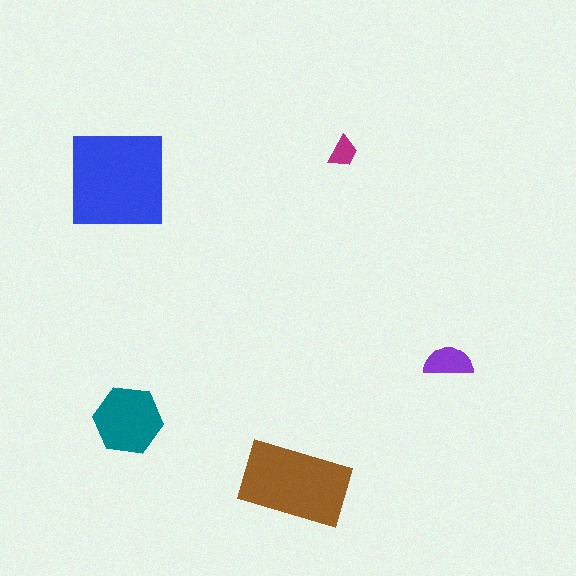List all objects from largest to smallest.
The blue square, the brown rectangle, the teal hexagon, the purple semicircle, the magenta trapezoid.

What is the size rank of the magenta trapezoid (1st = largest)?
5th.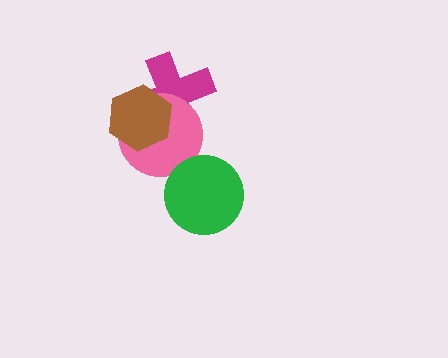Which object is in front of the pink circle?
The brown hexagon is in front of the pink circle.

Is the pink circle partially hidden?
Yes, it is partially covered by another shape.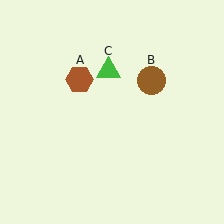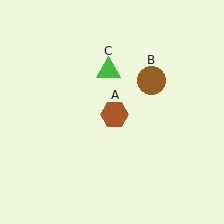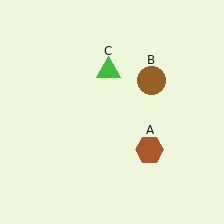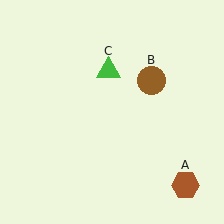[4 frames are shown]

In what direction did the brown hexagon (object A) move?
The brown hexagon (object A) moved down and to the right.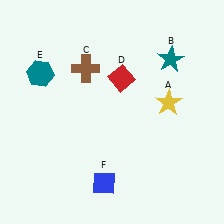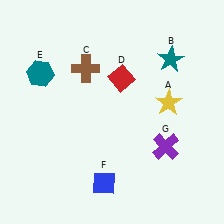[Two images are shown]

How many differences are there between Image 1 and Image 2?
There is 1 difference between the two images.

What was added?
A purple cross (G) was added in Image 2.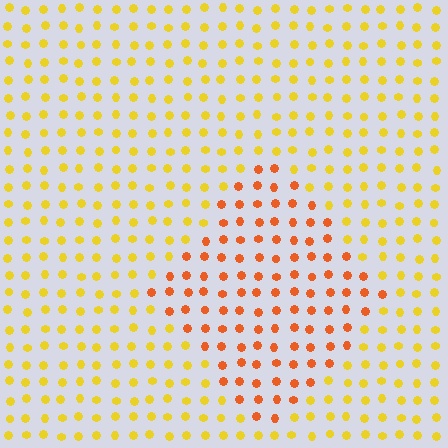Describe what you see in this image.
The image is filled with small yellow elements in a uniform arrangement. A diamond-shaped region is visible where the elements are tinted to a slightly different hue, forming a subtle color boundary.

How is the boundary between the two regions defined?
The boundary is defined purely by a slight shift in hue (about 35 degrees). Spacing, size, and orientation are identical on both sides.